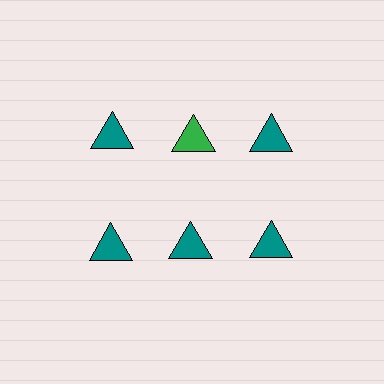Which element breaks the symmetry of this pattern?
The green triangle in the top row, second from left column breaks the symmetry. All other shapes are teal triangles.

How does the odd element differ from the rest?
It has a different color: green instead of teal.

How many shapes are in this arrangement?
There are 6 shapes arranged in a grid pattern.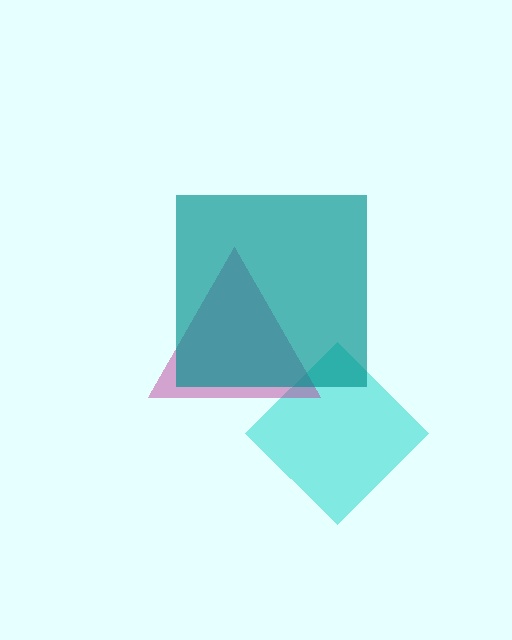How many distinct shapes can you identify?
There are 3 distinct shapes: a cyan diamond, a magenta triangle, a teal square.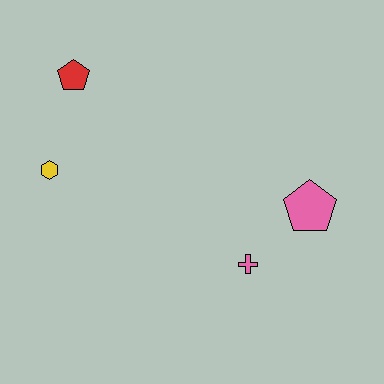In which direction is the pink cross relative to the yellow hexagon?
The pink cross is to the right of the yellow hexagon.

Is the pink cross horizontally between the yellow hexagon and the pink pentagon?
Yes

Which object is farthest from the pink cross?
The red pentagon is farthest from the pink cross.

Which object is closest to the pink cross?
The pink pentagon is closest to the pink cross.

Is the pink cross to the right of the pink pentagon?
No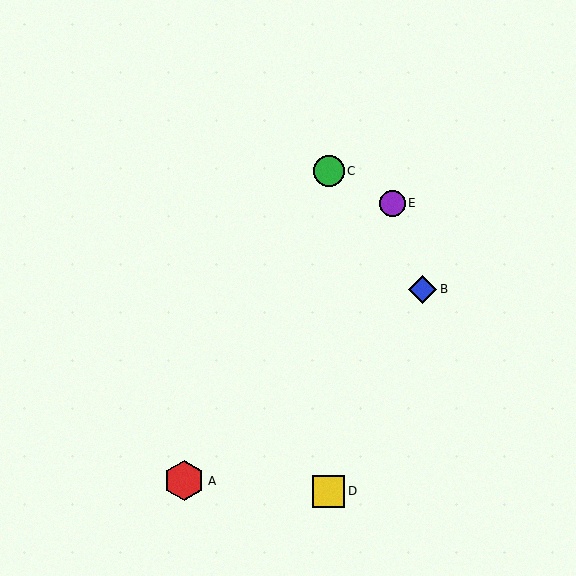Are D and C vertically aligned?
Yes, both are at x≈329.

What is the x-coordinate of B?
Object B is at x≈423.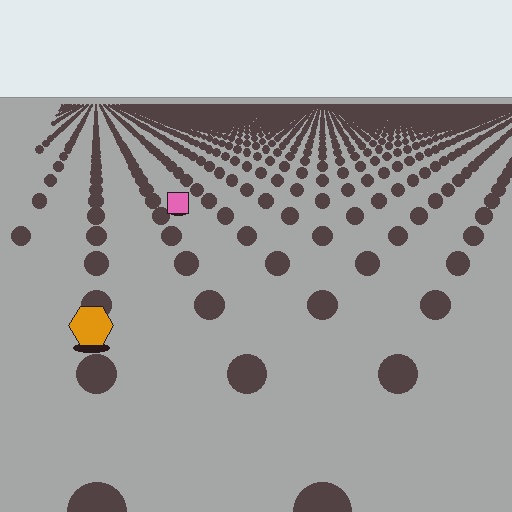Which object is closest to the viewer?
The orange hexagon is closest. The texture marks near it are larger and more spread out.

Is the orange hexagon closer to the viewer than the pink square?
Yes. The orange hexagon is closer — you can tell from the texture gradient: the ground texture is coarser near it.